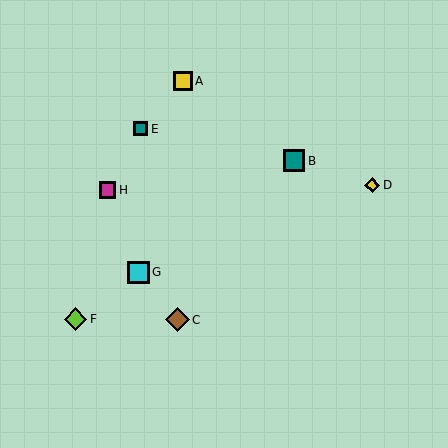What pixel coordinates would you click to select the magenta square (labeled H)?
Click at (108, 190) to select the magenta square H.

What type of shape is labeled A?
Shape A is a yellow square.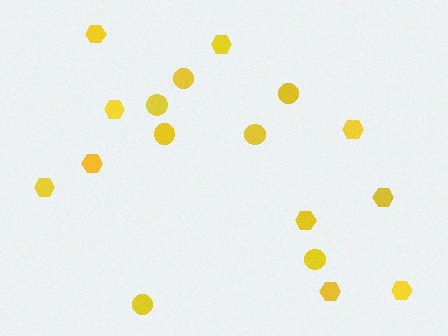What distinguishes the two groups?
There are 2 groups: one group of circles (7) and one group of hexagons (10).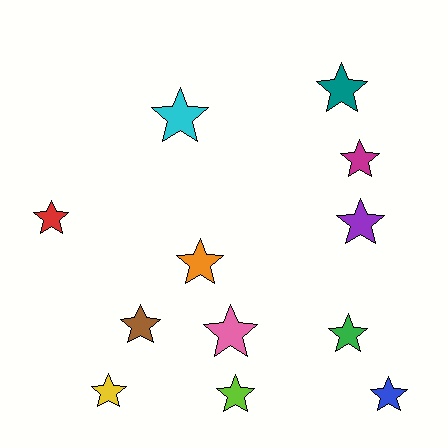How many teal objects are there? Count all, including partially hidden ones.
There is 1 teal object.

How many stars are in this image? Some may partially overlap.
There are 12 stars.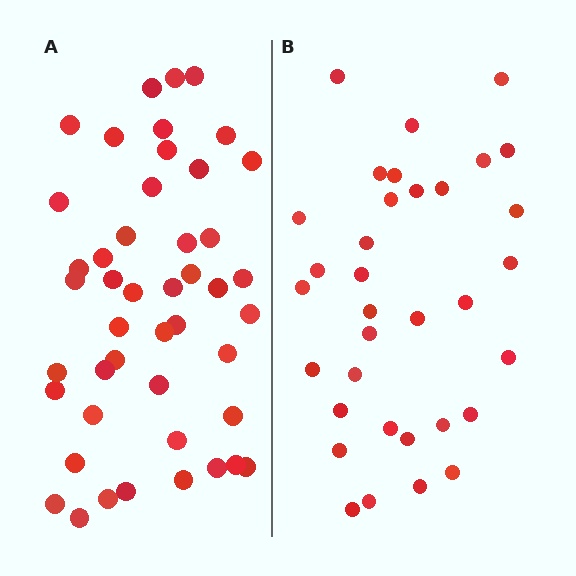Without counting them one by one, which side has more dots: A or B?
Region A (the left region) has more dots.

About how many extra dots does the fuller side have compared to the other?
Region A has roughly 12 or so more dots than region B.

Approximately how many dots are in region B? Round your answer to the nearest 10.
About 30 dots. (The exact count is 34, which rounds to 30.)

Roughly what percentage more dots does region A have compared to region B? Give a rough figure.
About 35% more.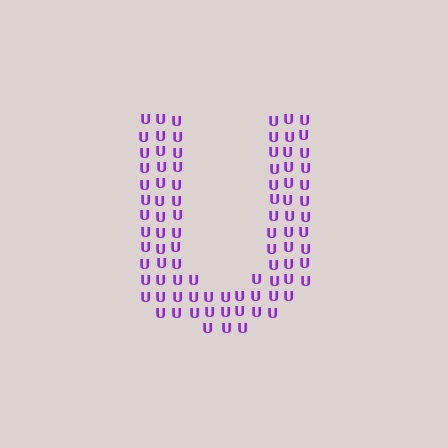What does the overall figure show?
The overall figure shows the letter U.